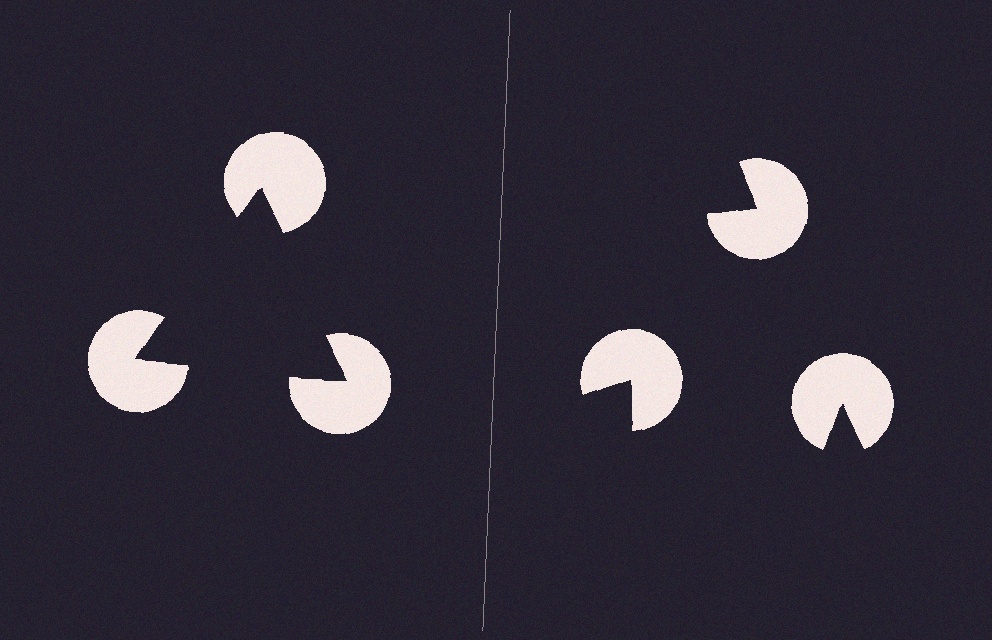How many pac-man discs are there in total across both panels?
6 — 3 on each side.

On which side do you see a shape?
An illusory triangle appears on the left side. On the right side the wedge cuts are rotated, so no coherent shape forms.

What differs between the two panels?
The pac-man discs are positioned identically on both sides; only the wedge orientations differ. On the left they align to a triangle; on the right they are misaligned.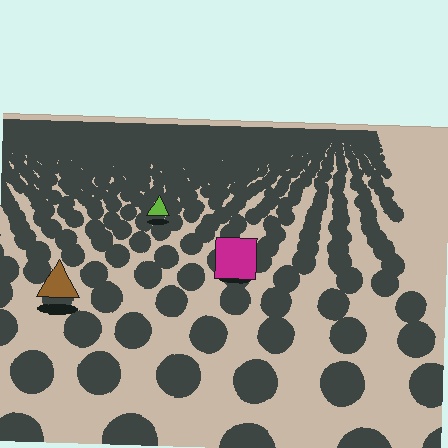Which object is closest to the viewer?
The brown triangle is closest. The texture marks near it are larger and more spread out.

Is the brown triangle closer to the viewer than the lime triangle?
Yes. The brown triangle is closer — you can tell from the texture gradient: the ground texture is coarser near it.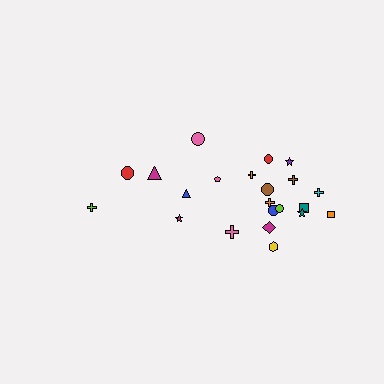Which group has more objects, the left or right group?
The right group.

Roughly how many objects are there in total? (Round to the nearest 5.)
Roughly 20 objects in total.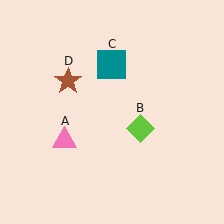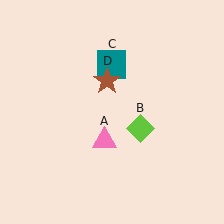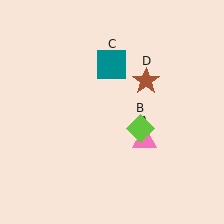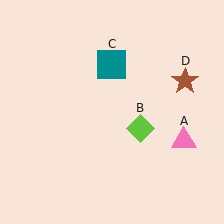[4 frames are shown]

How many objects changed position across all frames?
2 objects changed position: pink triangle (object A), brown star (object D).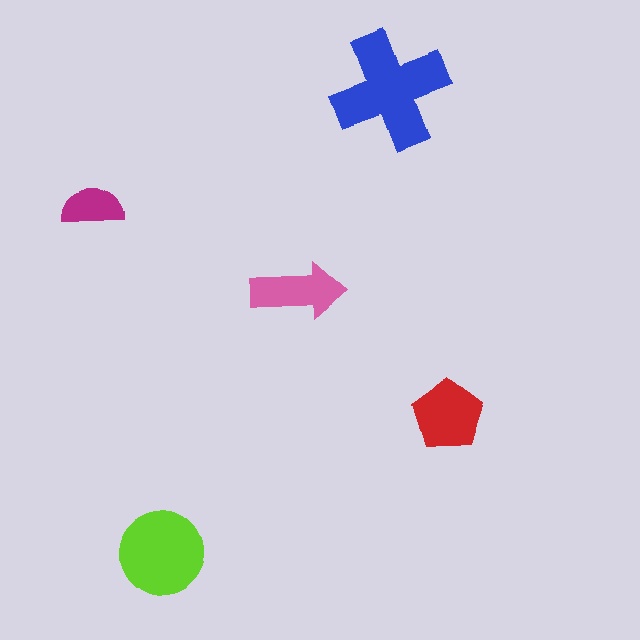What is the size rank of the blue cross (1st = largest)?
1st.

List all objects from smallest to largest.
The magenta semicircle, the pink arrow, the red pentagon, the lime circle, the blue cross.